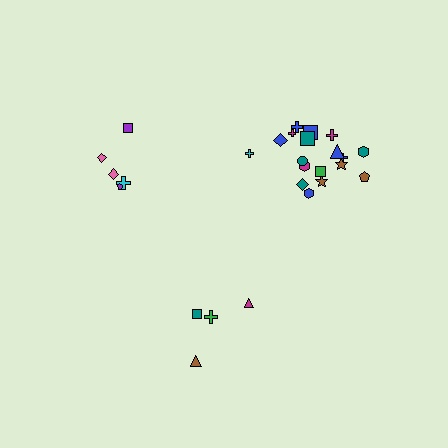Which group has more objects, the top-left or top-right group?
The top-right group.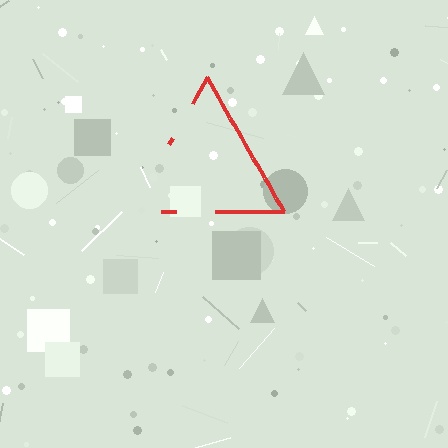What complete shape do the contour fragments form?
The contour fragments form a triangle.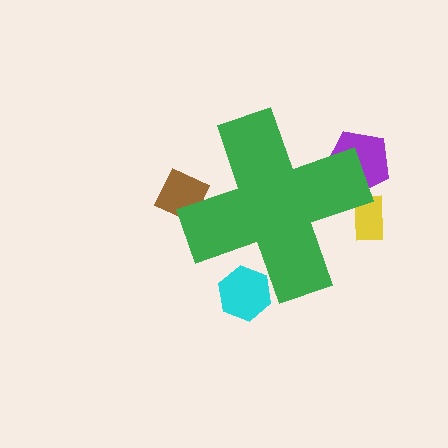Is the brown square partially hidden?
Yes, the brown square is partially hidden behind the green cross.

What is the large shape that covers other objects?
A green cross.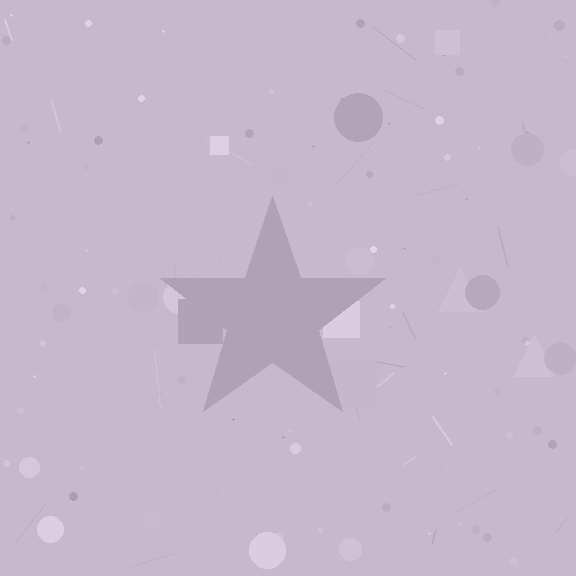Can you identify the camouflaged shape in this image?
The camouflaged shape is a star.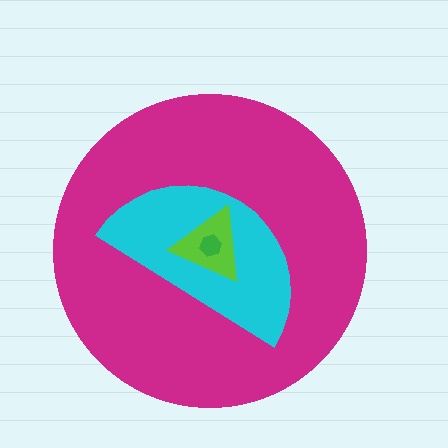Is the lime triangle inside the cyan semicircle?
Yes.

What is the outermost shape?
The magenta circle.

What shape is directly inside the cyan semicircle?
The lime triangle.